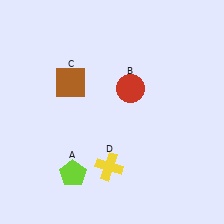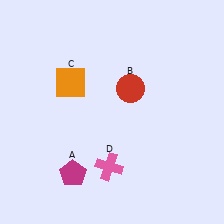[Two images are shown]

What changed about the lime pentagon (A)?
In Image 1, A is lime. In Image 2, it changed to magenta.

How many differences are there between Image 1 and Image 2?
There are 3 differences between the two images.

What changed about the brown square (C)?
In Image 1, C is brown. In Image 2, it changed to orange.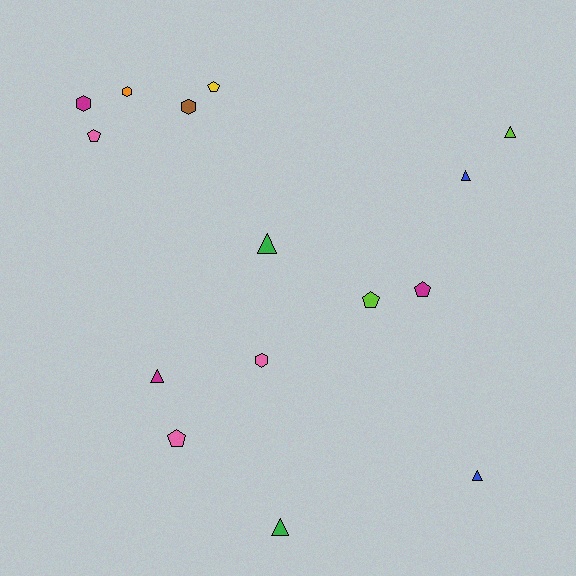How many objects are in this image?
There are 15 objects.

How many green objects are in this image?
There are 2 green objects.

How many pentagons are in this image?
There are 5 pentagons.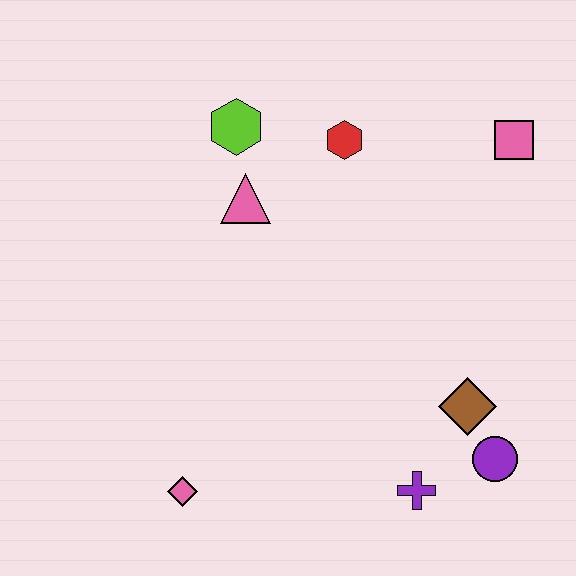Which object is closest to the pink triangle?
The lime hexagon is closest to the pink triangle.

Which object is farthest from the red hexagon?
The pink diamond is farthest from the red hexagon.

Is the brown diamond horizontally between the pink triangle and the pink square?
Yes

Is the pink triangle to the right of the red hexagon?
No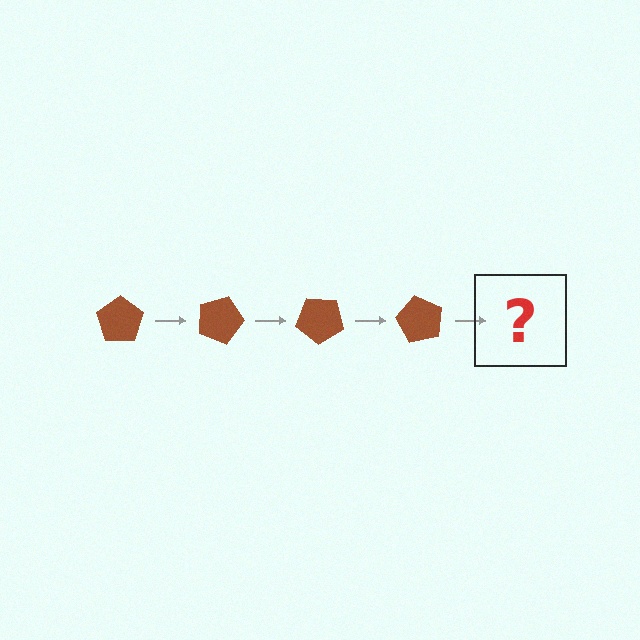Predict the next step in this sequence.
The next step is a brown pentagon rotated 80 degrees.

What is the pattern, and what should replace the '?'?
The pattern is that the pentagon rotates 20 degrees each step. The '?' should be a brown pentagon rotated 80 degrees.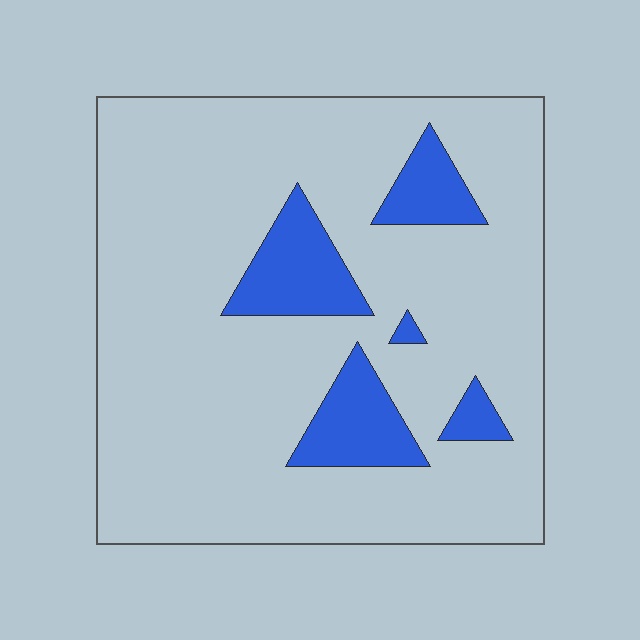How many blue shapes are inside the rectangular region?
5.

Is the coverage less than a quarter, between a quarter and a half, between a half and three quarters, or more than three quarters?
Less than a quarter.